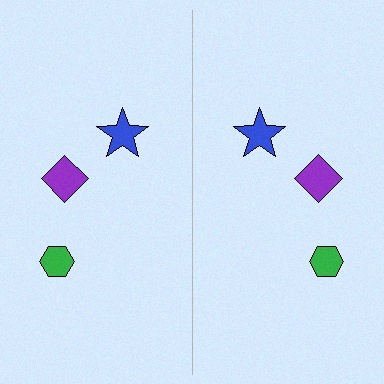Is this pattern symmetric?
Yes, this pattern has bilateral (reflection) symmetry.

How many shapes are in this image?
There are 6 shapes in this image.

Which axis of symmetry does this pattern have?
The pattern has a vertical axis of symmetry running through the center of the image.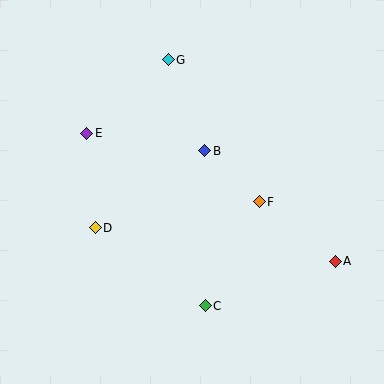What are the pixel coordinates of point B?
Point B is at (205, 151).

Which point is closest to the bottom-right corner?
Point A is closest to the bottom-right corner.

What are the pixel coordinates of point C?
Point C is at (205, 306).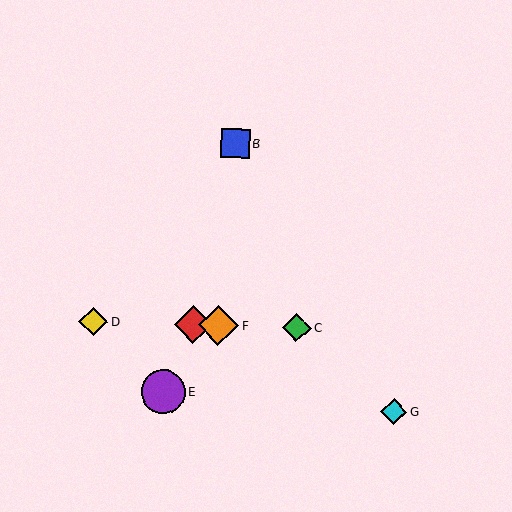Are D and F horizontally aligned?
Yes, both are at y≈322.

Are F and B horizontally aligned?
No, F is at y≈325 and B is at y≈143.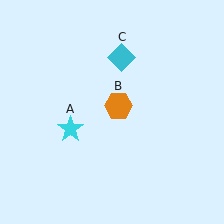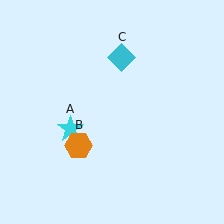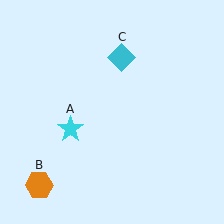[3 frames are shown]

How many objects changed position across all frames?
1 object changed position: orange hexagon (object B).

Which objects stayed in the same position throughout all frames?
Cyan star (object A) and cyan diamond (object C) remained stationary.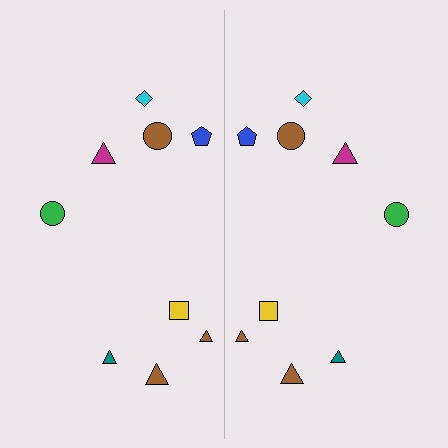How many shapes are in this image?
There are 18 shapes in this image.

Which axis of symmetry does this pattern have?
The pattern has a vertical axis of symmetry running through the center of the image.